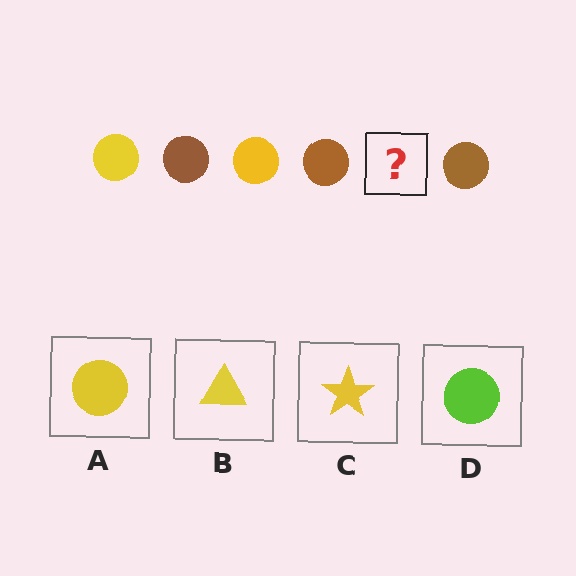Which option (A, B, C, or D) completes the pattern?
A.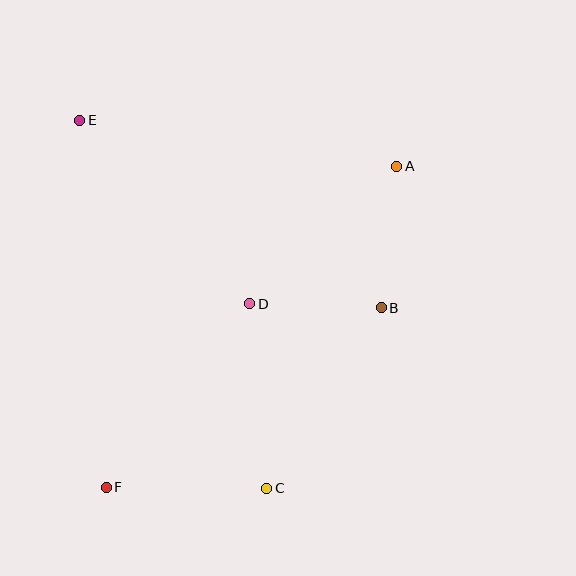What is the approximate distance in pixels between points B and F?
The distance between B and F is approximately 328 pixels.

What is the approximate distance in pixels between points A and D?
The distance between A and D is approximately 201 pixels.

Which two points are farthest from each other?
Points A and F are farthest from each other.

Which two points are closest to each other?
Points B and D are closest to each other.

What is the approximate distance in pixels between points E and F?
The distance between E and F is approximately 368 pixels.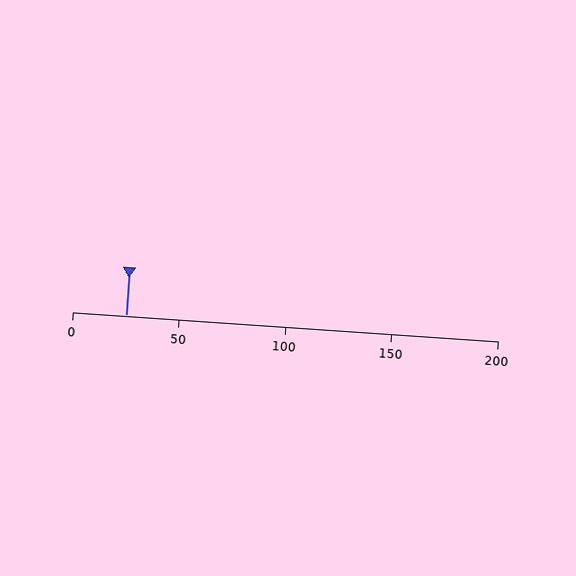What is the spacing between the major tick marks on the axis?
The major ticks are spaced 50 apart.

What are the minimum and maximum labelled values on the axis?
The axis runs from 0 to 200.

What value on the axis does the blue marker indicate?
The marker indicates approximately 25.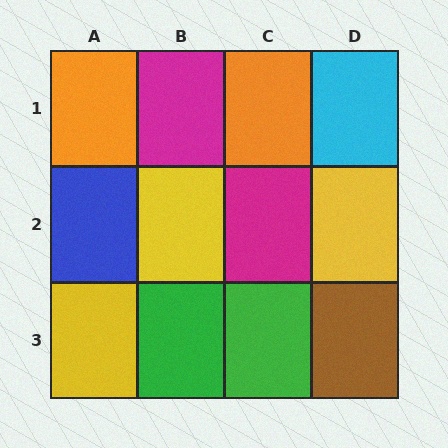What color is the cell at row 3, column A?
Yellow.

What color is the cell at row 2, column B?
Yellow.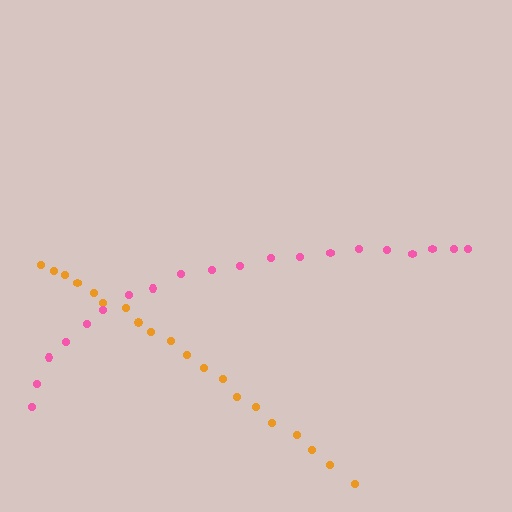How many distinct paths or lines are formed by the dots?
There are 2 distinct paths.